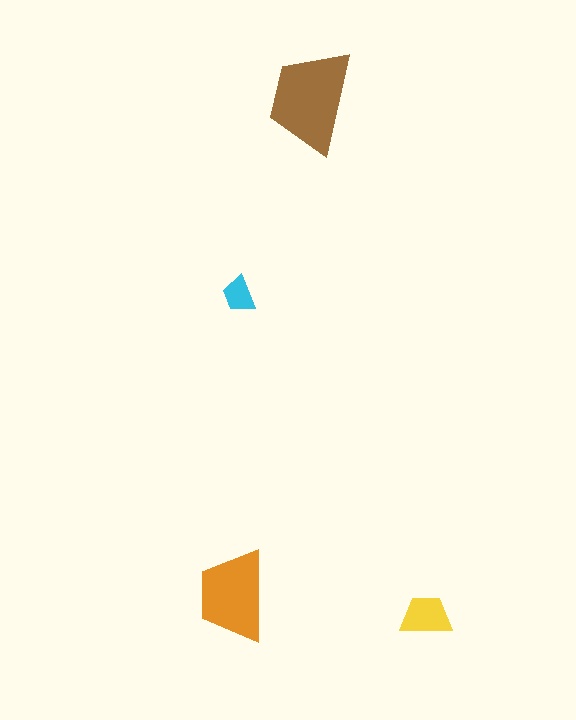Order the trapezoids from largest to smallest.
the brown one, the orange one, the yellow one, the cyan one.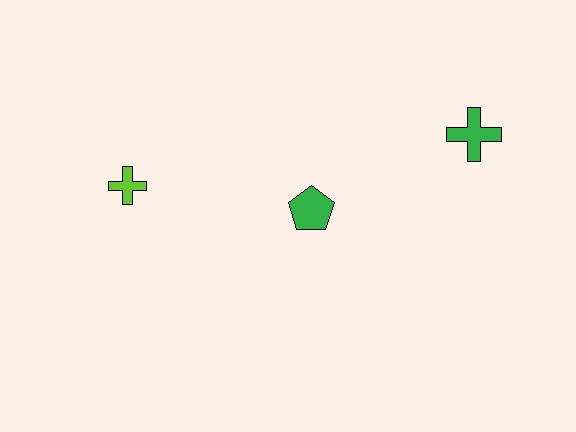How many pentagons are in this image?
There is 1 pentagon.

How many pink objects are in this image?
There are no pink objects.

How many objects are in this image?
There are 3 objects.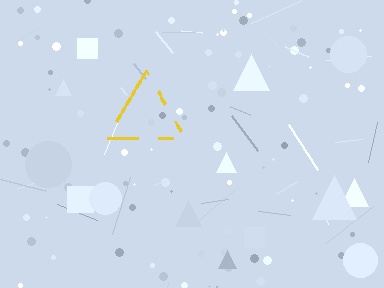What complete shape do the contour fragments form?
The contour fragments form a triangle.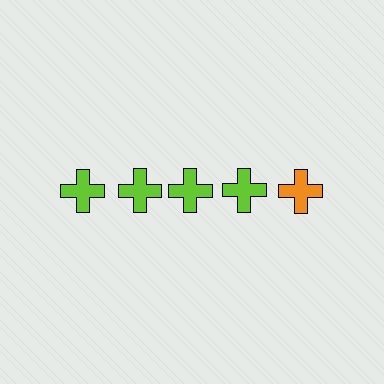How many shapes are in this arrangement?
There are 5 shapes arranged in a grid pattern.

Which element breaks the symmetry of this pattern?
The orange cross in the top row, rightmost column breaks the symmetry. All other shapes are lime crosses.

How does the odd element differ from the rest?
It has a different color: orange instead of lime.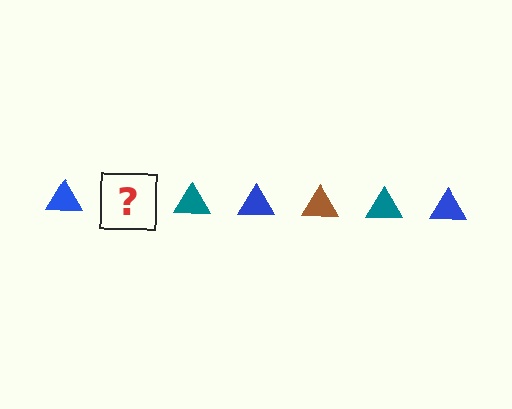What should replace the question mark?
The question mark should be replaced with a brown triangle.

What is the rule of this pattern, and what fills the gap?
The rule is that the pattern cycles through blue, brown, teal triangles. The gap should be filled with a brown triangle.